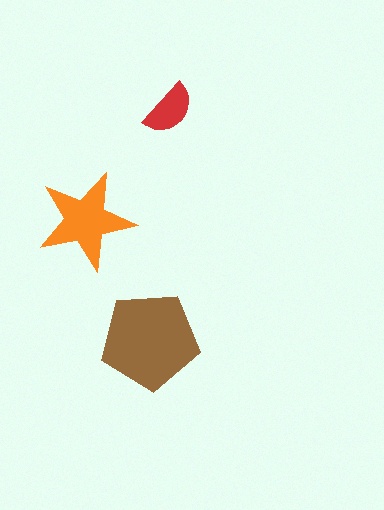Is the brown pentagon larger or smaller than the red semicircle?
Larger.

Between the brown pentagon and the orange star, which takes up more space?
The brown pentagon.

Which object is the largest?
The brown pentagon.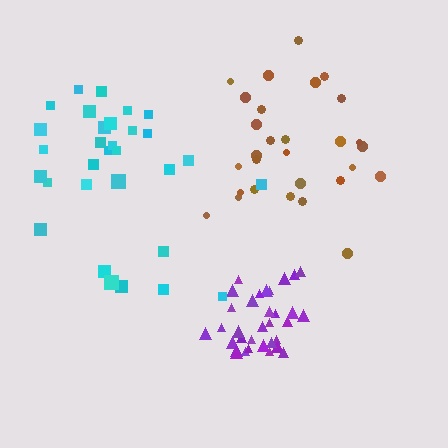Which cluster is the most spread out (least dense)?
Cyan.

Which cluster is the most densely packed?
Purple.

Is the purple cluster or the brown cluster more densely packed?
Purple.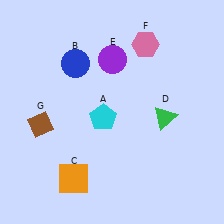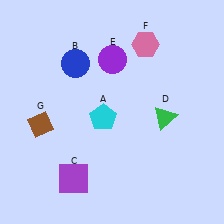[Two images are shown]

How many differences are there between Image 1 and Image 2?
There is 1 difference between the two images.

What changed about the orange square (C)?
In Image 1, C is orange. In Image 2, it changed to purple.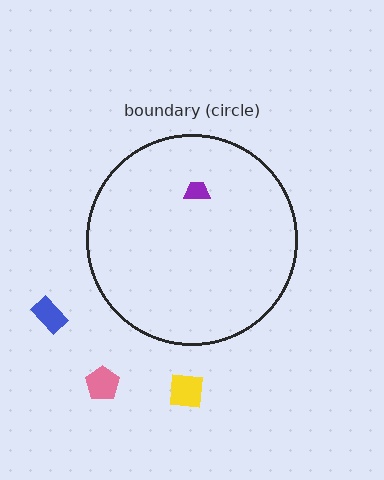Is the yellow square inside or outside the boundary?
Outside.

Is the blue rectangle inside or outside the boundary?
Outside.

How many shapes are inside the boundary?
1 inside, 3 outside.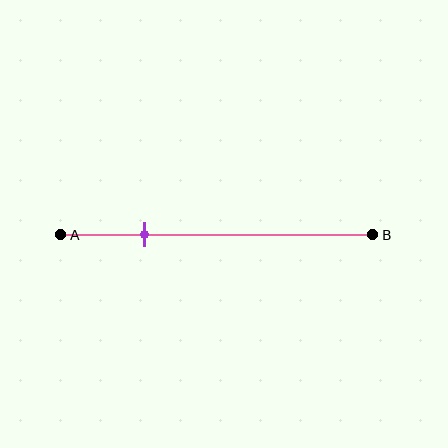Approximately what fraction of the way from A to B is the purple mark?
The purple mark is approximately 25% of the way from A to B.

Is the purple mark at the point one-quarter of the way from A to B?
Yes, the mark is approximately at the one-quarter point.